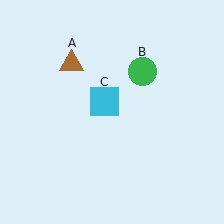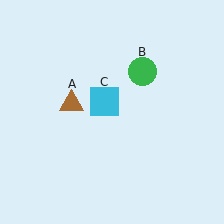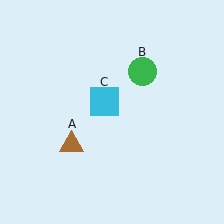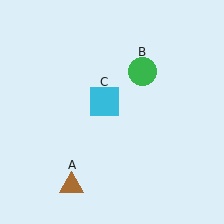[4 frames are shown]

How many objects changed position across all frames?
1 object changed position: brown triangle (object A).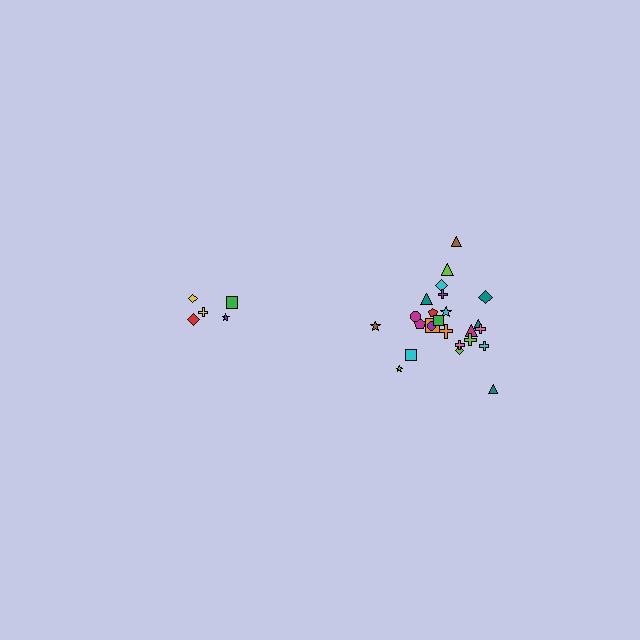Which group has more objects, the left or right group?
The right group.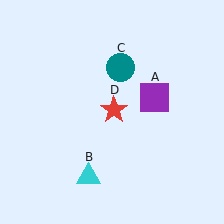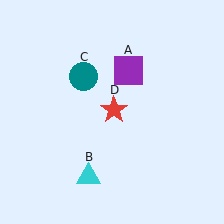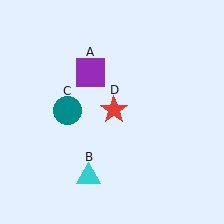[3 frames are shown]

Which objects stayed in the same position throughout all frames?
Cyan triangle (object B) and red star (object D) remained stationary.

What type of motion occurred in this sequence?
The purple square (object A), teal circle (object C) rotated counterclockwise around the center of the scene.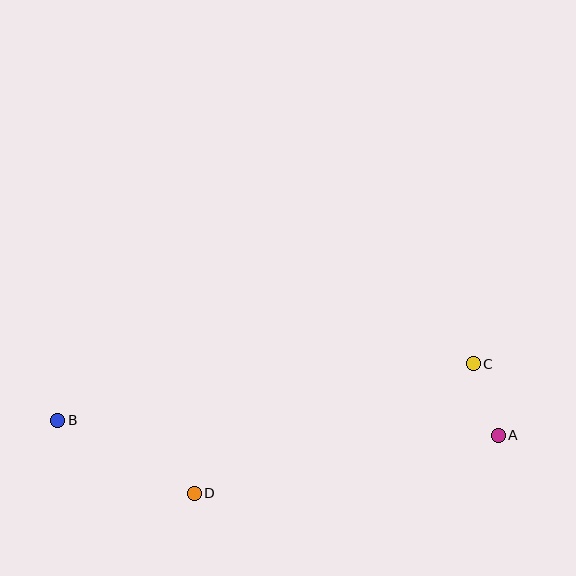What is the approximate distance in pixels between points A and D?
The distance between A and D is approximately 309 pixels.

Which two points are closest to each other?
Points A and C are closest to each other.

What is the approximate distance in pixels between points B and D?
The distance between B and D is approximately 155 pixels.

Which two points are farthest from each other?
Points A and B are farthest from each other.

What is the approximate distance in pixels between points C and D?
The distance between C and D is approximately 308 pixels.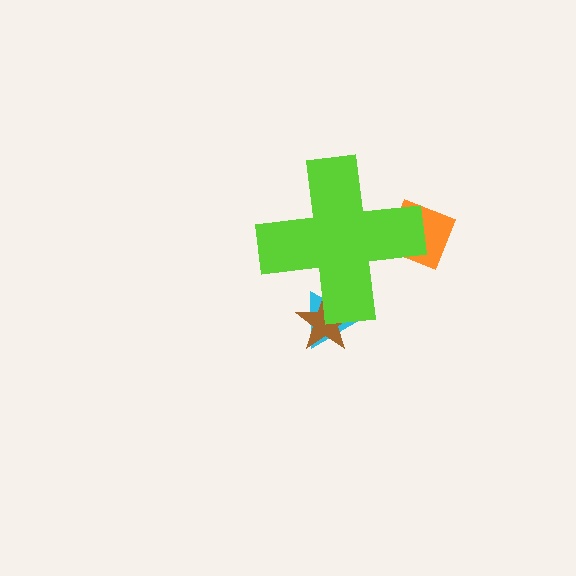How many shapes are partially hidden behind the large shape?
3 shapes are partially hidden.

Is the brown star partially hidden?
Yes, the brown star is partially hidden behind the lime cross.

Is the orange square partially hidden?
Yes, the orange square is partially hidden behind the lime cross.